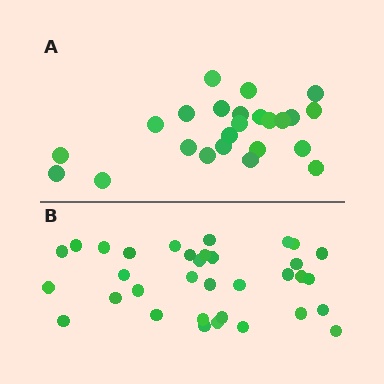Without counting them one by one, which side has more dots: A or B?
Region B (the bottom region) has more dots.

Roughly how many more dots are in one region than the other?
Region B has roughly 10 or so more dots than region A.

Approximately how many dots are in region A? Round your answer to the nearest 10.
About 20 dots. (The exact count is 24, which rounds to 20.)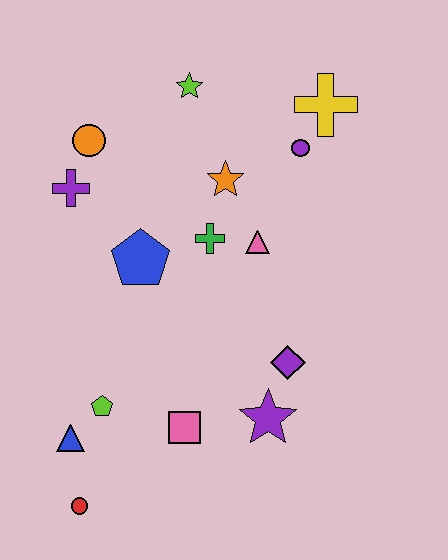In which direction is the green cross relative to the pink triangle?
The green cross is to the left of the pink triangle.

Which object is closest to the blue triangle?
The lime pentagon is closest to the blue triangle.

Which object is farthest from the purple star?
The lime star is farthest from the purple star.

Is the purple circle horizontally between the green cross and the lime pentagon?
No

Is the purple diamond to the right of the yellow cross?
No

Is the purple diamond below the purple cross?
Yes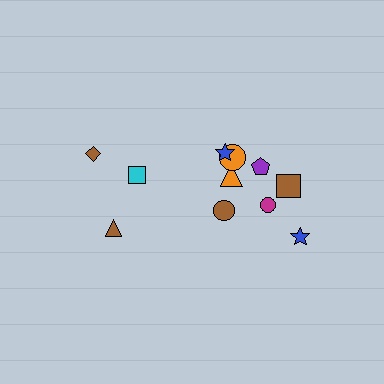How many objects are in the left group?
There are 3 objects.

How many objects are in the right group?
There are 8 objects.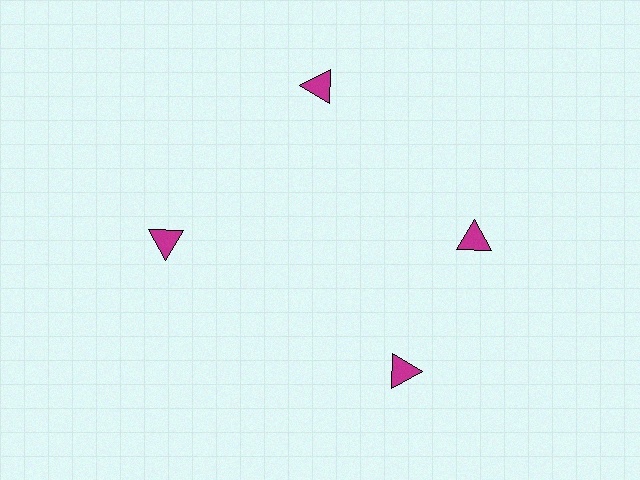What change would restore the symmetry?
The symmetry would be restored by rotating it back into even spacing with its neighbors so that all 4 triangles sit at equal angles and equal distance from the center.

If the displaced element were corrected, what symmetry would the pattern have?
It would have 4-fold rotational symmetry — the pattern would map onto itself every 90 degrees.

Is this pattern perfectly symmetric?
No. The 4 magenta triangles are arranged in a ring, but one element near the 6 o'clock position is rotated out of alignment along the ring, breaking the 4-fold rotational symmetry.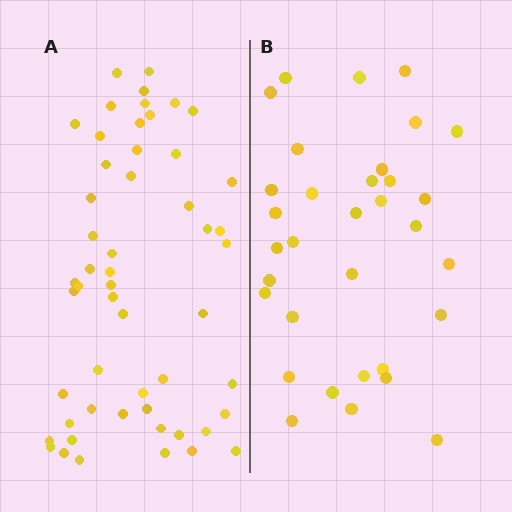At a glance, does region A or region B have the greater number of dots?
Region A (the left region) has more dots.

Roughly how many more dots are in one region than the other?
Region A has approximately 20 more dots than region B.